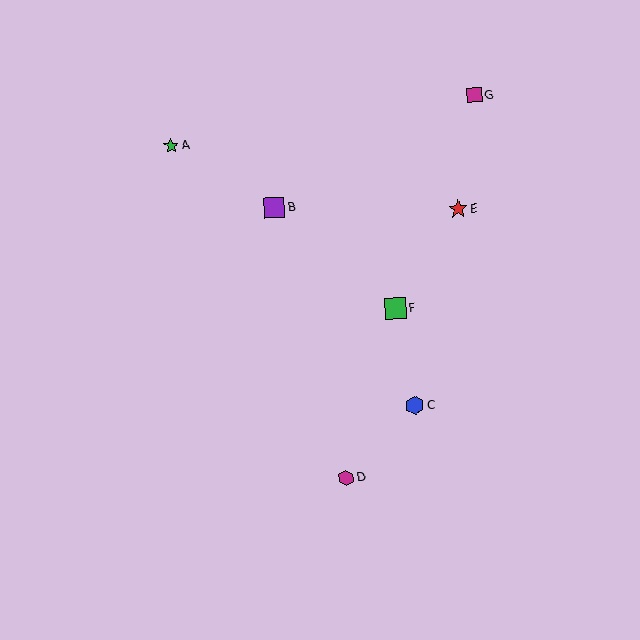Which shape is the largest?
The green square (labeled F) is the largest.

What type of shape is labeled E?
Shape E is a red star.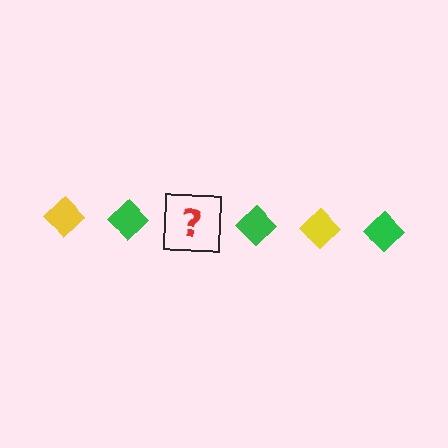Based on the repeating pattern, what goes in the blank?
The blank should be a yellow diamond.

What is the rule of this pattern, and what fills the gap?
The rule is that the pattern cycles through yellow, green diamonds. The gap should be filled with a yellow diamond.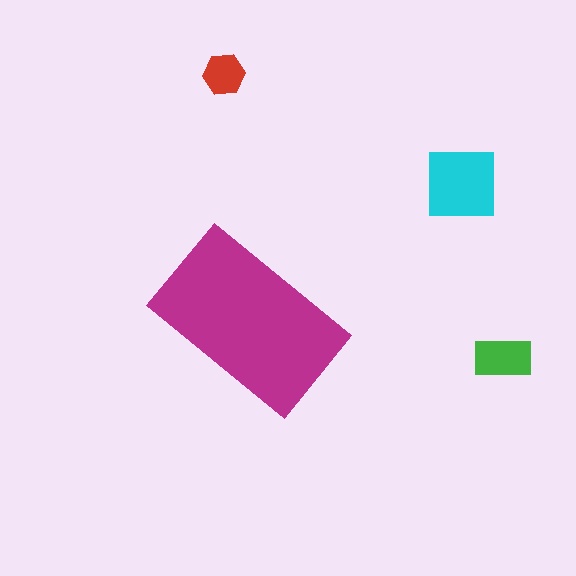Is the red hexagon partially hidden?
No, the red hexagon is fully visible.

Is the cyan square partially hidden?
No, the cyan square is fully visible.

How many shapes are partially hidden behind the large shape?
0 shapes are partially hidden.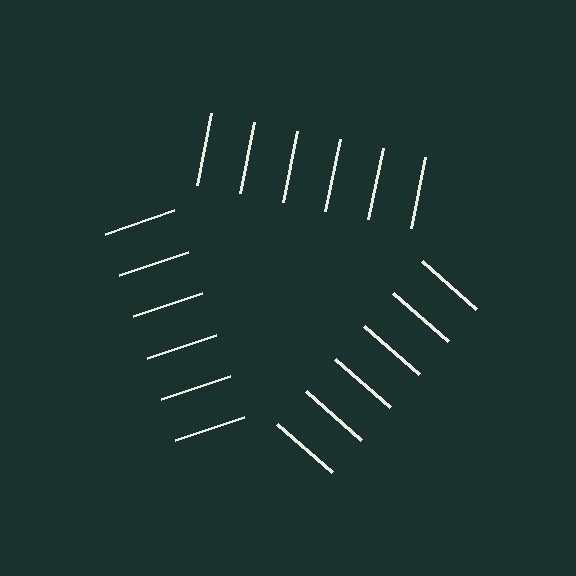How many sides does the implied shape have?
3 sides — the line-ends trace a triangle.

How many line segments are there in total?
18 — 6 along each of the 3 edges.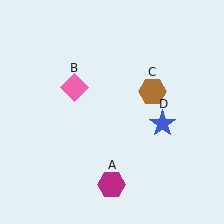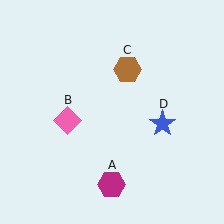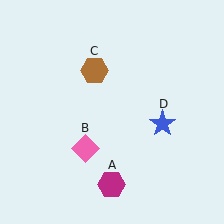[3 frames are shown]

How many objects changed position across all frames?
2 objects changed position: pink diamond (object B), brown hexagon (object C).